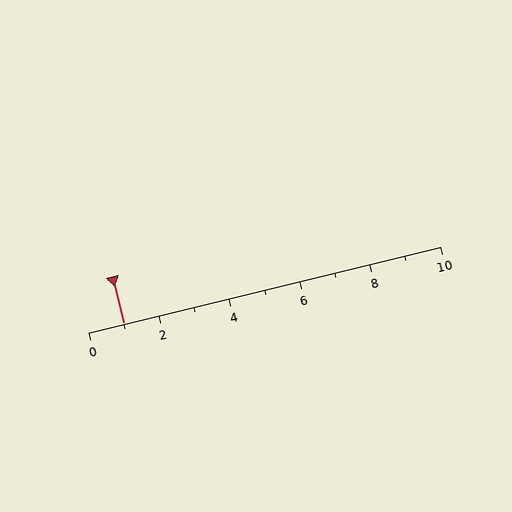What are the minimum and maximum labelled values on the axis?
The axis runs from 0 to 10.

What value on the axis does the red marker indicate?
The marker indicates approximately 1.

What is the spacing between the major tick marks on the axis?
The major ticks are spaced 2 apart.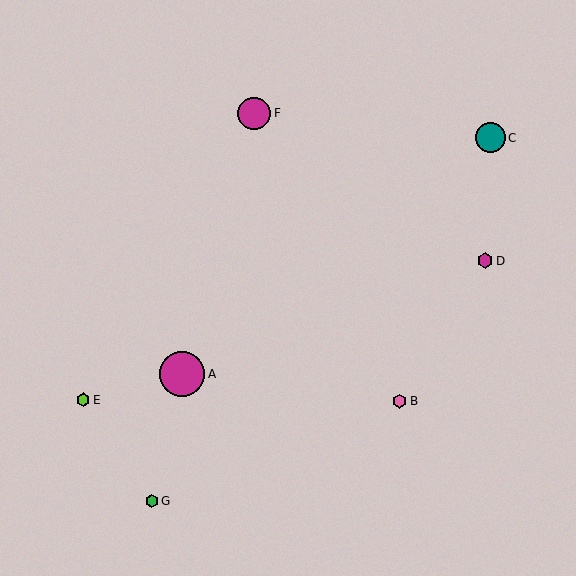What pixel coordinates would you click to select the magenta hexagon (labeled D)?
Click at (485, 261) to select the magenta hexagon D.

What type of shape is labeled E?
Shape E is a lime hexagon.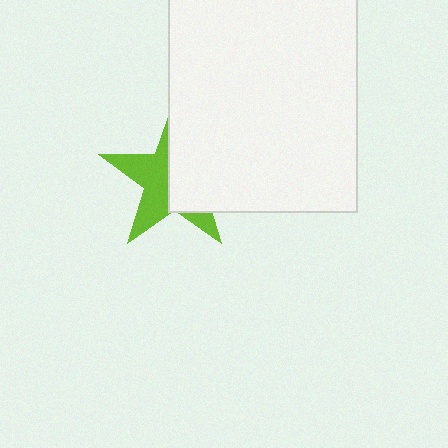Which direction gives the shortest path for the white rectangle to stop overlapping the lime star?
Moving right gives the shortest separation.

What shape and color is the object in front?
The object in front is a white rectangle.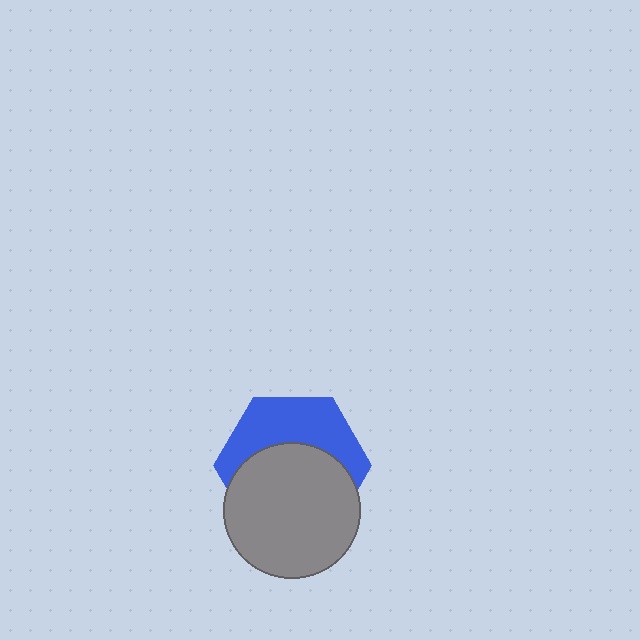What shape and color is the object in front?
The object in front is a gray circle.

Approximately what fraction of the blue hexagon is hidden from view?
Roughly 57% of the blue hexagon is hidden behind the gray circle.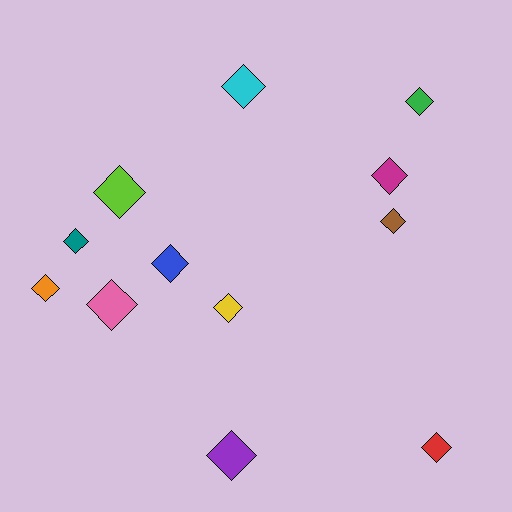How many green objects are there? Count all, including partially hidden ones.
There is 1 green object.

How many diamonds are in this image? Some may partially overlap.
There are 12 diamonds.